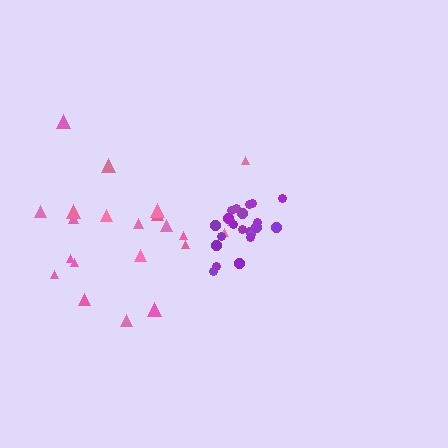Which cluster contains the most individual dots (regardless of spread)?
Pink (22).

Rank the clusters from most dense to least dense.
purple, pink.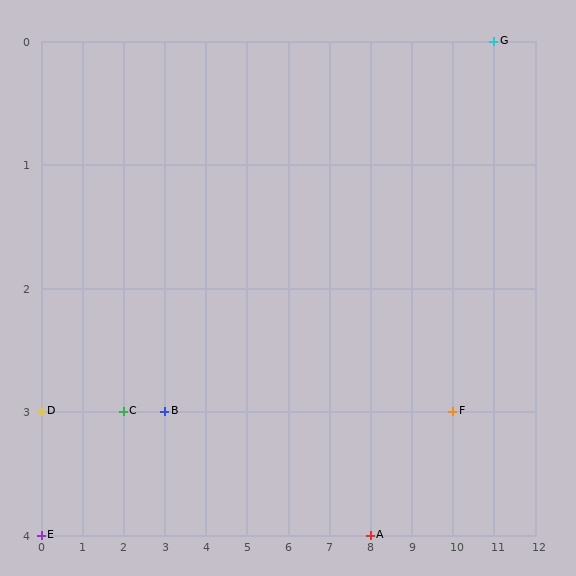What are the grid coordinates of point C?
Point C is at grid coordinates (2, 3).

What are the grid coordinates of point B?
Point B is at grid coordinates (3, 3).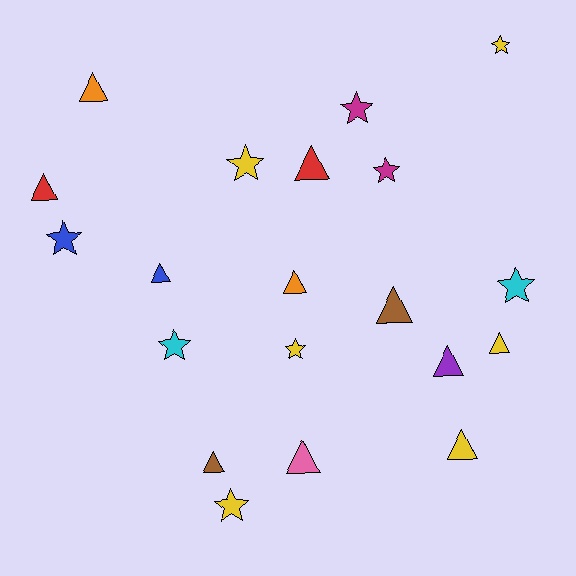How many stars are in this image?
There are 9 stars.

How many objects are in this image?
There are 20 objects.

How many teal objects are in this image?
There are no teal objects.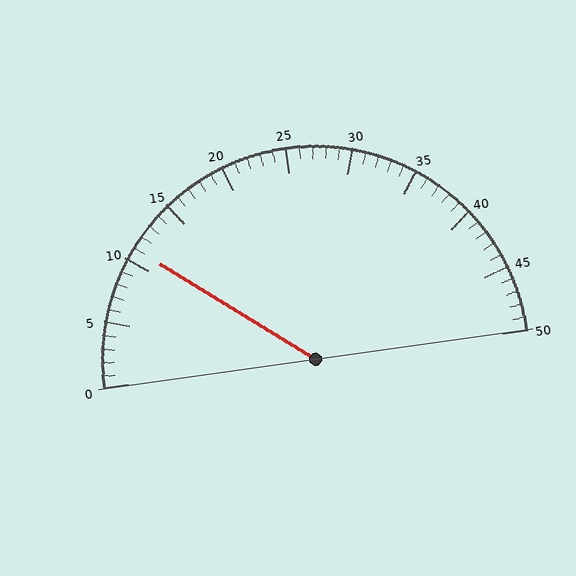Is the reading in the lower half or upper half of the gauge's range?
The reading is in the lower half of the range (0 to 50).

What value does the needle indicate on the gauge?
The needle indicates approximately 11.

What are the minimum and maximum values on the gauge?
The gauge ranges from 0 to 50.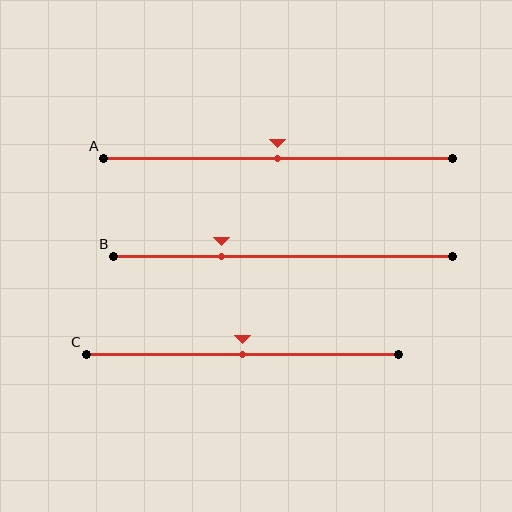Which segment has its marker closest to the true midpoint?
Segment A has its marker closest to the true midpoint.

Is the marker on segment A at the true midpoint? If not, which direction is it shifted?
Yes, the marker on segment A is at the true midpoint.